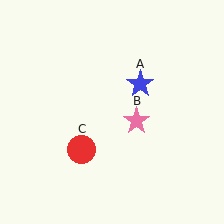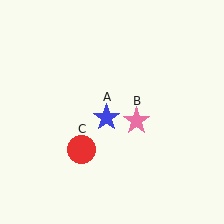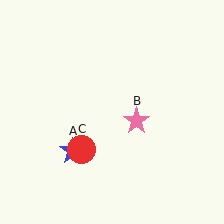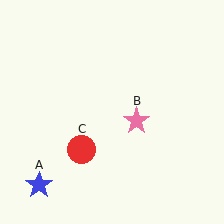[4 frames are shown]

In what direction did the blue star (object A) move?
The blue star (object A) moved down and to the left.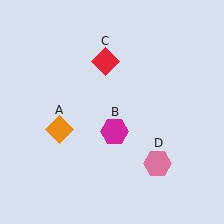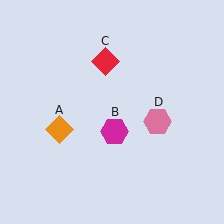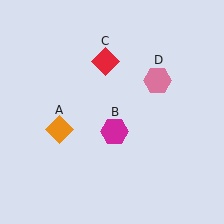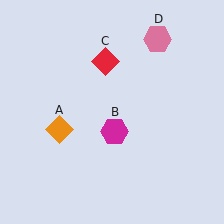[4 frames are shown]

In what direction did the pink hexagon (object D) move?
The pink hexagon (object D) moved up.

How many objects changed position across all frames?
1 object changed position: pink hexagon (object D).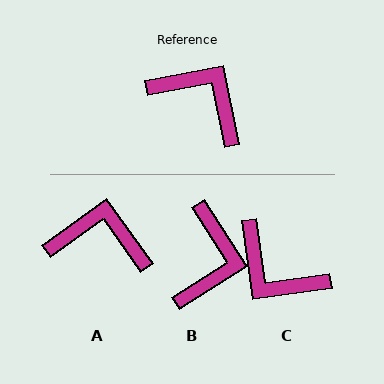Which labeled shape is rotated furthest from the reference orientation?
C, about 177 degrees away.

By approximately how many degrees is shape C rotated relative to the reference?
Approximately 177 degrees counter-clockwise.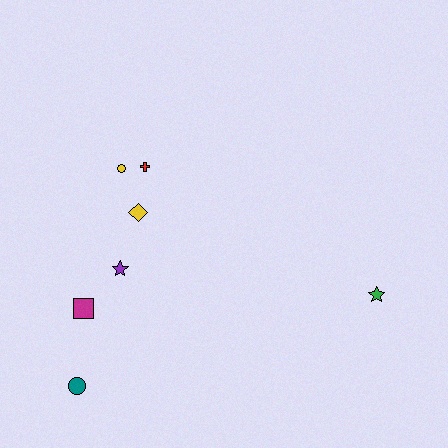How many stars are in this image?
There are 2 stars.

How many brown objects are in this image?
There are no brown objects.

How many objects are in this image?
There are 7 objects.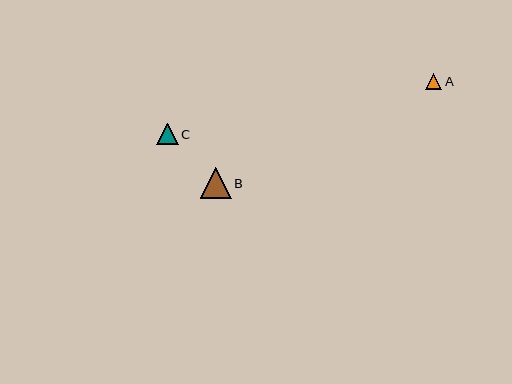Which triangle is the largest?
Triangle B is the largest with a size of approximately 31 pixels.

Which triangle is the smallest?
Triangle A is the smallest with a size of approximately 16 pixels.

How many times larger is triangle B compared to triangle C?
Triangle B is approximately 1.5 times the size of triangle C.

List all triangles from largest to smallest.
From largest to smallest: B, C, A.